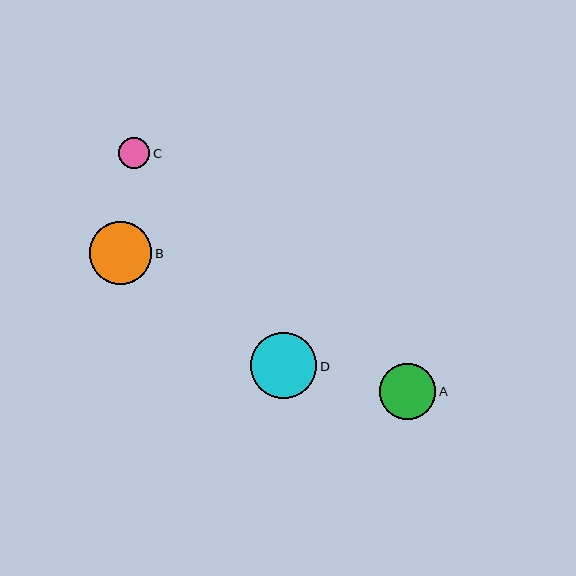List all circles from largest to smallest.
From largest to smallest: D, B, A, C.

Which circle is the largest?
Circle D is the largest with a size of approximately 66 pixels.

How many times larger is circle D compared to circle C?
Circle D is approximately 2.1 times the size of circle C.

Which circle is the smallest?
Circle C is the smallest with a size of approximately 31 pixels.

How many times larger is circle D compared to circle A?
Circle D is approximately 1.2 times the size of circle A.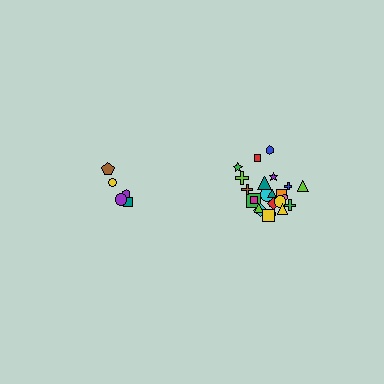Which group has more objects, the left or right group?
The right group.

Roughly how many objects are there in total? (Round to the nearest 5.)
Roughly 30 objects in total.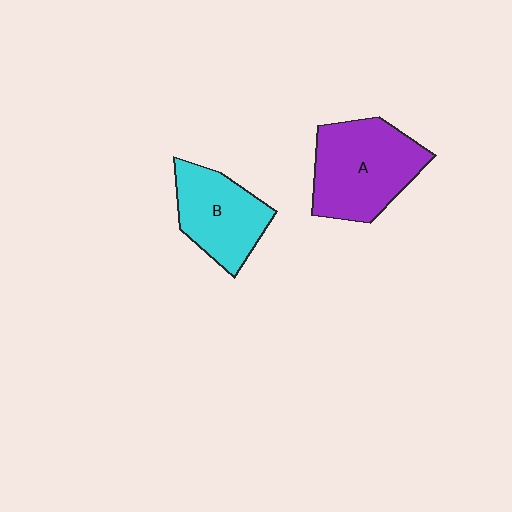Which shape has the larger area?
Shape A (purple).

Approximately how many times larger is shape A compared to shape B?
Approximately 1.3 times.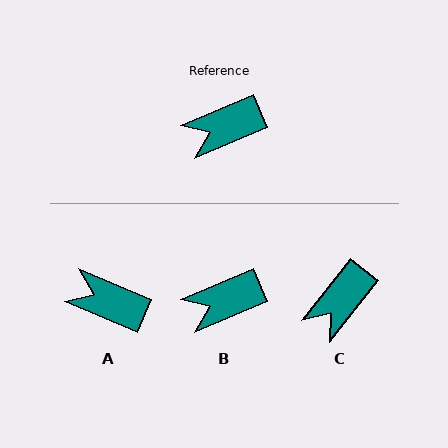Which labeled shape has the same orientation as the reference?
B.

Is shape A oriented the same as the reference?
No, it is off by about 47 degrees.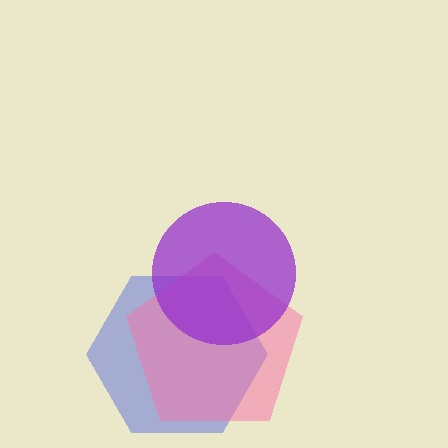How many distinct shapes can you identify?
There are 3 distinct shapes: a blue hexagon, a pink pentagon, a purple circle.